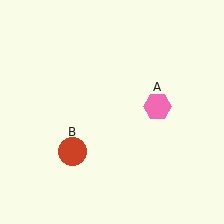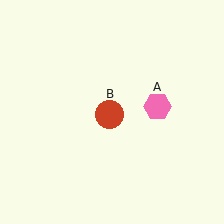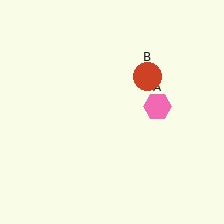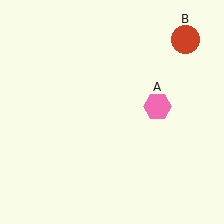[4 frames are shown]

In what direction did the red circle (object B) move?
The red circle (object B) moved up and to the right.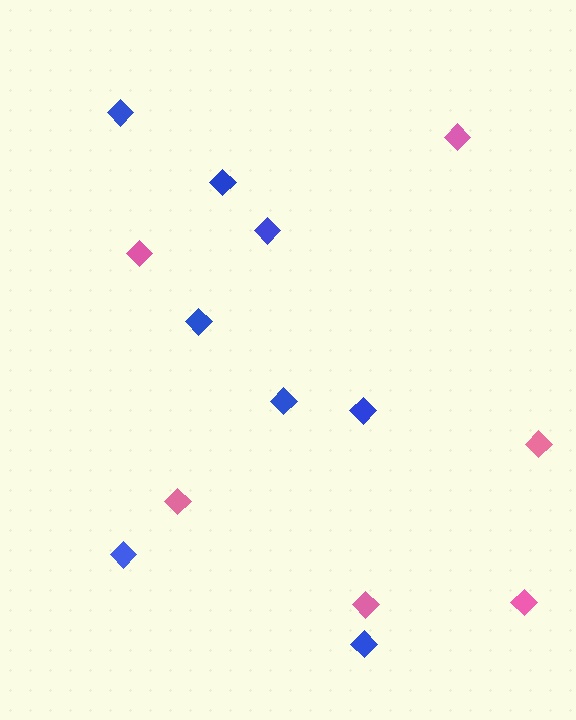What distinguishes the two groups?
There are 2 groups: one group of blue diamonds (8) and one group of pink diamonds (6).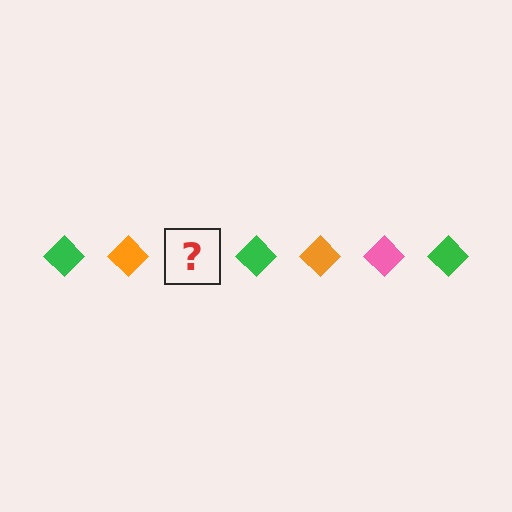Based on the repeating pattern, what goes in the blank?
The blank should be a pink diamond.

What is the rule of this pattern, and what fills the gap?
The rule is that the pattern cycles through green, orange, pink diamonds. The gap should be filled with a pink diamond.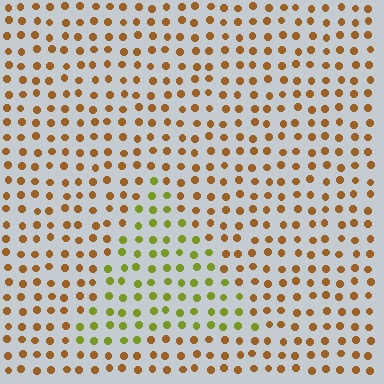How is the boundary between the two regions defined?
The boundary is defined purely by a slight shift in hue (about 47 degrees). Spacing, size, and orientation are identical on both sides.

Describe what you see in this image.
The image is filled with small brown elements in a uniform arrangement. A triangle-shaped region is visible where the elements are tinted to a slightly different hue, forming a subtle color boundary.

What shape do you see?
I see a triangle.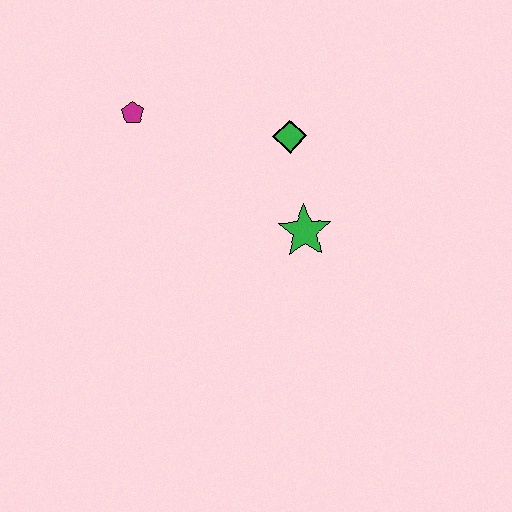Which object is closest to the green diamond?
The green star is closest to the green diamond.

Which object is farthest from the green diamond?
The magenta pentagon is farthest from the green diamond.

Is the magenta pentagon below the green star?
No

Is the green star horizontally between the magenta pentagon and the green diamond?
No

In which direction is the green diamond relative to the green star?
The green diamond is above the green star.